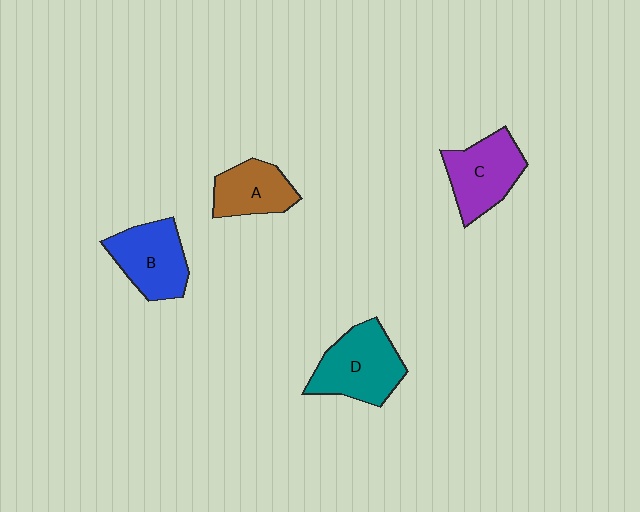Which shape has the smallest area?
Shape A (brown).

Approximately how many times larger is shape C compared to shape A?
Approximately 1.3 times.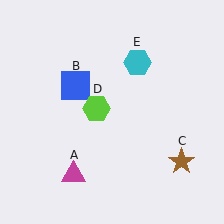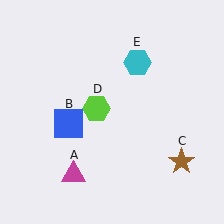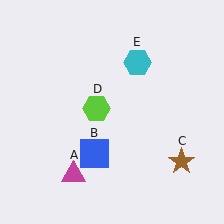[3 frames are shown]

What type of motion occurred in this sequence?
The blue square (object B) rotated counterclockwise around the center of the scene.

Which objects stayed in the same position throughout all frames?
Magenta triangle (object A) and brown star (object C) and lime hexagon (object D) and cyan hexagon (object E) remained stationary.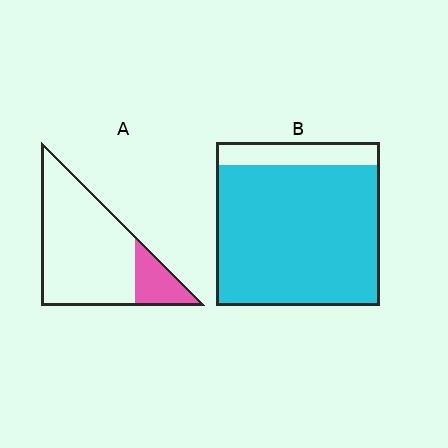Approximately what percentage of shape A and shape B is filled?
A is approximately 20% and B is approximately 85%.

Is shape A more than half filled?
No.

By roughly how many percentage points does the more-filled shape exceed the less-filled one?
By roughly 70 percentage points (B over A).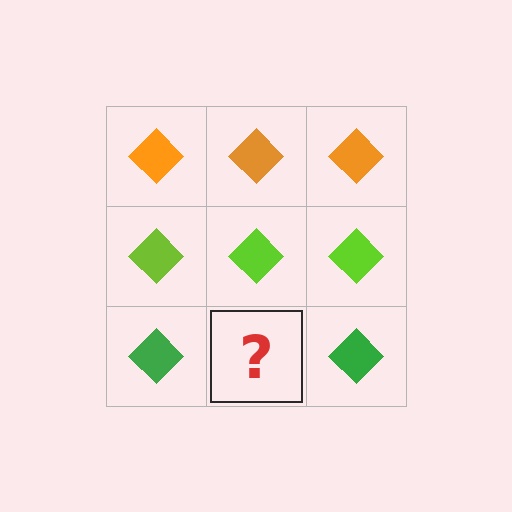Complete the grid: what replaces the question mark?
The question mark should be replaced with a green diamond.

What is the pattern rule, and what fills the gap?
The rule is that each row has a consistent color. The gap should be filled with a green diamond.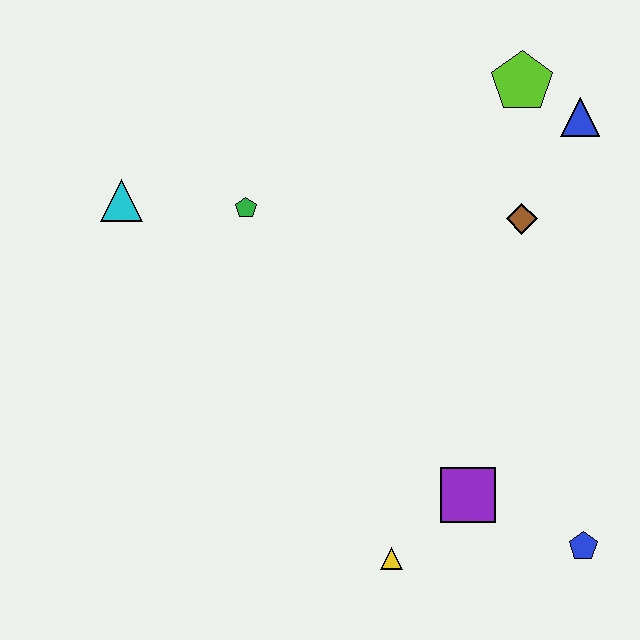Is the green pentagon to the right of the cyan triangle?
Yes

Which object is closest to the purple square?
The yellow triangle is closest to the purple square.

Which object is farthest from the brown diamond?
The cyan triangle is farthest from the brown diamond.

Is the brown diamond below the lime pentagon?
Yes